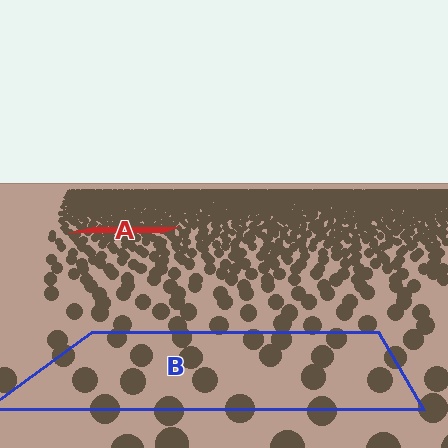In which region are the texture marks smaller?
The texture marks are smaller in region A, because it is farther away.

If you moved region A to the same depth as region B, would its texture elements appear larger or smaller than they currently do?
They would appear larger. At a closer depth, the same texture elements are projected at a bigger on-screen size.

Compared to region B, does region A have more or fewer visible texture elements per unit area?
Region A has more texture elements per unit area — they are packed more densely because it is farther away.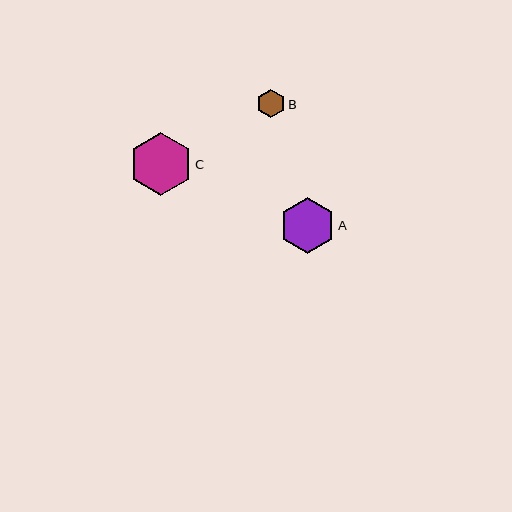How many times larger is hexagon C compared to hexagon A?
Hexagon C is approximately 1.1 times the size of hexagon A.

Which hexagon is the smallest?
Hexagon B is the smallest with a size of approximately 29 pixels.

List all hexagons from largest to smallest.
From largest to smallest: C, A, B.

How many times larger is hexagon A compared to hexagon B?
Hexagon A is approximately 1.9 times the size of hexagon B.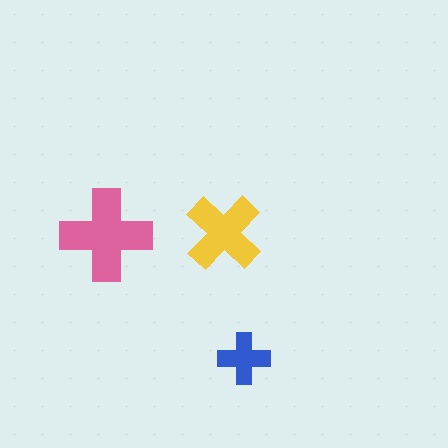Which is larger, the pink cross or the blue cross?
The pink one.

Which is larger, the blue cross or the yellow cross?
The yellow one.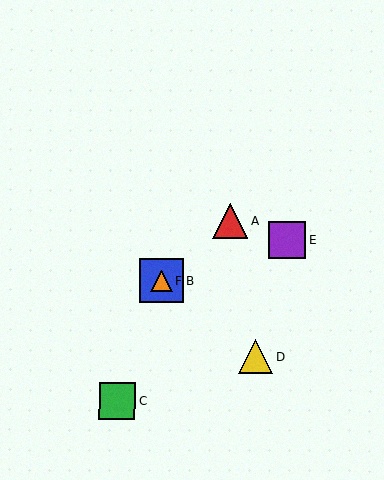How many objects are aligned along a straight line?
3 objects (B, C, F) are aligned along a straight line.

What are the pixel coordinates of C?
Object C is at (117, 401).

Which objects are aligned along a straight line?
Objects B, C, F are aligned along a straight line.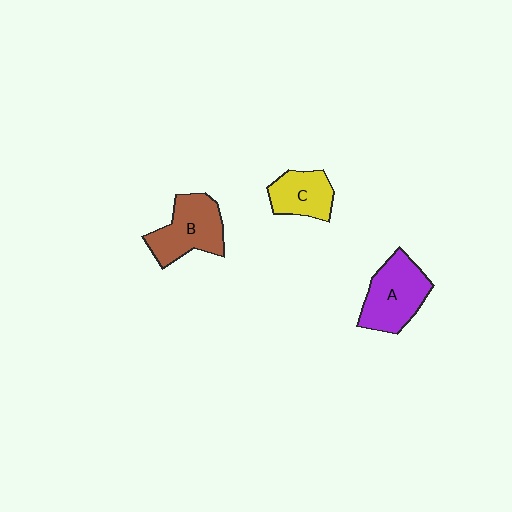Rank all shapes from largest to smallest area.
From largest to smallest: A (purple), B (brown), C (yellow).